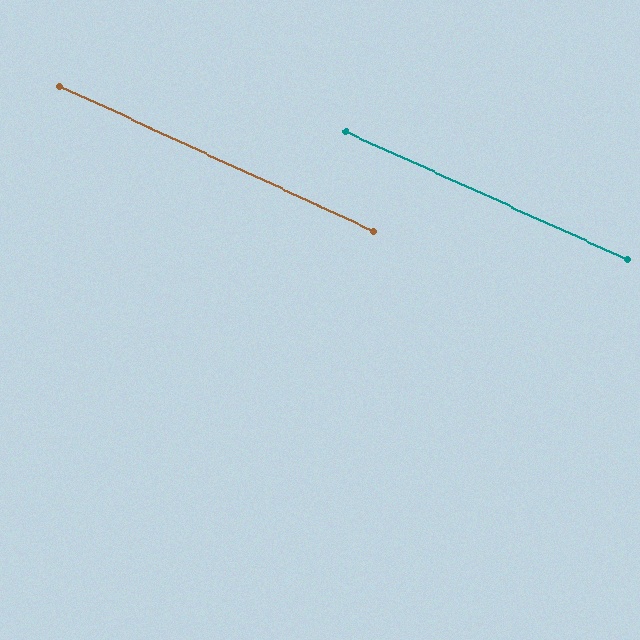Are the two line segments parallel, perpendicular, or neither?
Parallel — their directions differ by only 0.3°.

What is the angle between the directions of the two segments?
Approximately 0 degrees.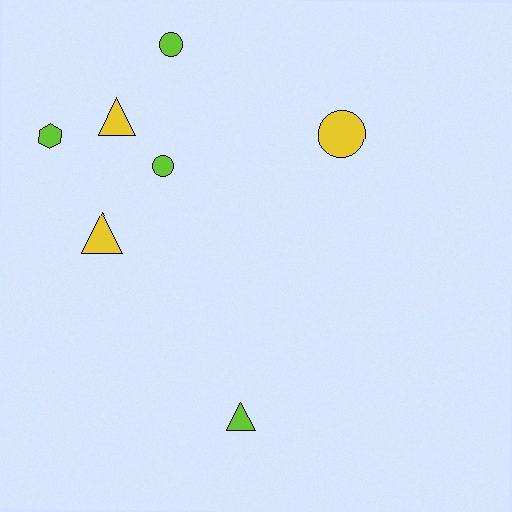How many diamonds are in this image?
There are no diamonds.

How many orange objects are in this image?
There are no orange objects.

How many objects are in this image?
There are 7 objects.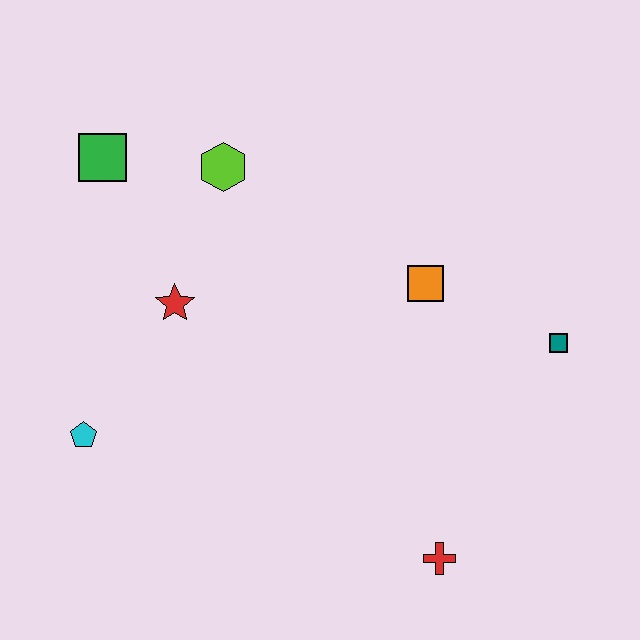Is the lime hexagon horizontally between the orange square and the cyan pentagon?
Yes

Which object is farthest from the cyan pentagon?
The teal square is farthest from the cyan pentagon.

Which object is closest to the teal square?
The orange square is closest to the teal square.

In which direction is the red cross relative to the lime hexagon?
The red cross is below the lime hexagon.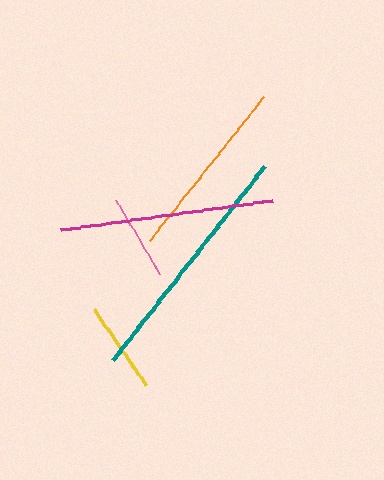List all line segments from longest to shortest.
From longest to shortest: teal, magenta, orange, yellow, pink.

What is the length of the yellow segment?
The yellow segment is approximately 92 pixels long.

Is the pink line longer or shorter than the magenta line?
The magenta line is longer than the pink line.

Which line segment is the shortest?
The pink line is the shortest at approximately 87 pixels.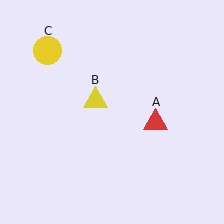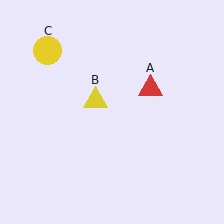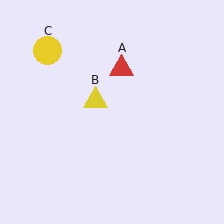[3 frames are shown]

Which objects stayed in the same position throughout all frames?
Yellow triangle (object B) and yellow circle (object C) remained stationary.